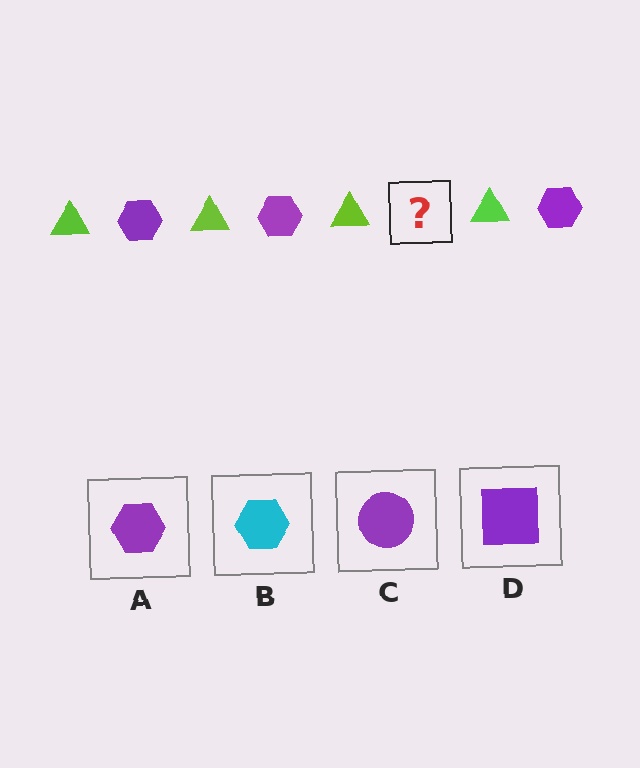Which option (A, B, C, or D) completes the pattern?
A.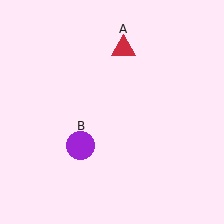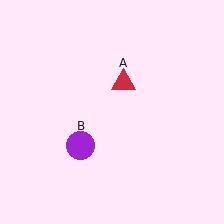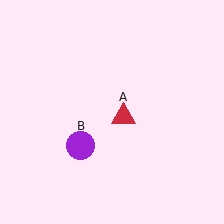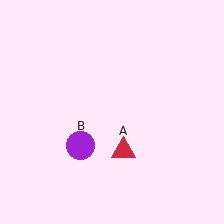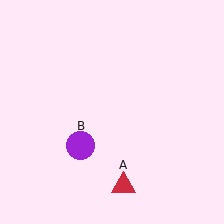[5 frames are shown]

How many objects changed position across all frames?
1 object changed position: red triangle (object A).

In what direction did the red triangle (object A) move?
The red triangle (object A) moved down.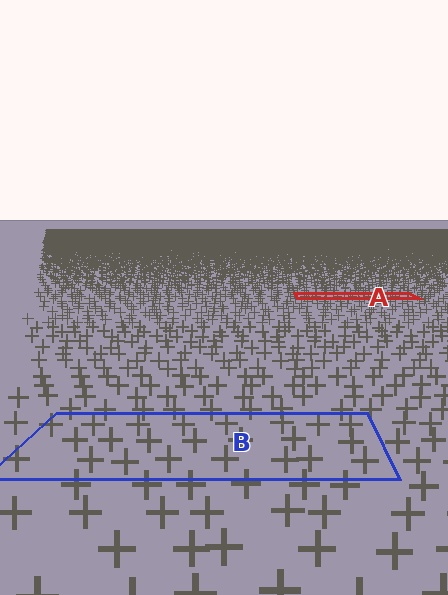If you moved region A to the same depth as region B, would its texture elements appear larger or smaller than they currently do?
They would appear larger. At a closer depth, the same texture elements are projected at a bigger on-screen size.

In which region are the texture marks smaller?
The texture marks are smaller in region A, because it is farther away.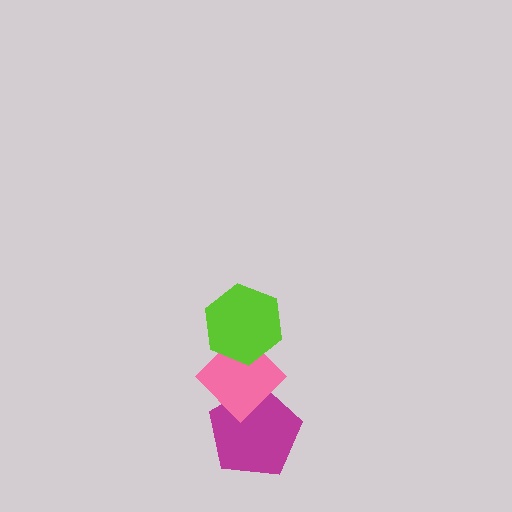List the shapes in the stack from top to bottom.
From top to bottom: the lime hexagon, the pink diamond, the magenta pentagon.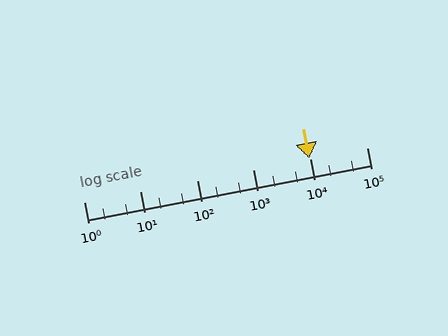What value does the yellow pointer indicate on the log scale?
The pointer indicates approximately 9700.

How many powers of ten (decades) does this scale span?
The scale spans 5 decades, from 1 to 100000.